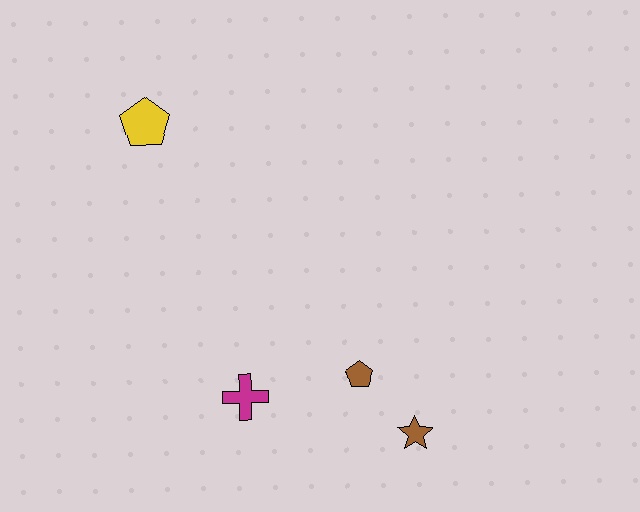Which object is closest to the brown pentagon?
The brown star is closest to the brown pentagon.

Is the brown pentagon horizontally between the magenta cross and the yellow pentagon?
No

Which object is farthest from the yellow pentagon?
The brown star is farthest from the yellow pentagon.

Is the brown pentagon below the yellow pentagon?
Yes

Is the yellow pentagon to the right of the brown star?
No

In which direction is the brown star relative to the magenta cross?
The brown star is to the right of the magenta cross.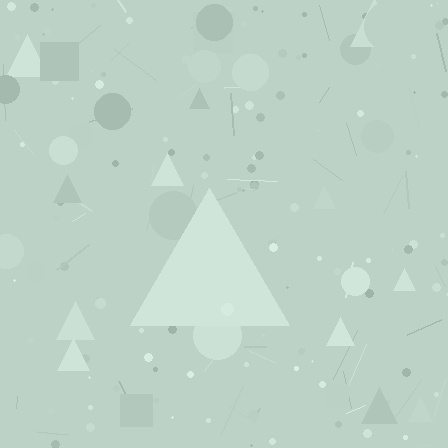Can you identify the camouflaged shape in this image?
The camouflaged shape is a triangle.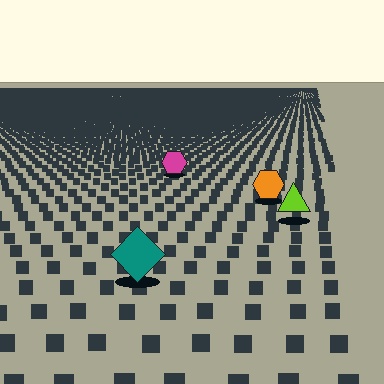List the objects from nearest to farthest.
From nearest to farthest: the teal diamond, the lime triangle, the orange hexagon, the magenta hexagon.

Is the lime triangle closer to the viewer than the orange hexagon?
Yes. The lime triangle is closer — you can tell from the texture gradient: the ground texture is coarser near it.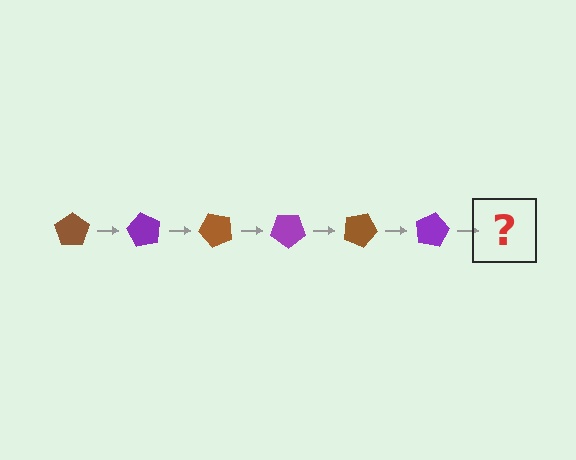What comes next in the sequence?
The next element should be a brown pentagon, rotated 360 degrees from the start.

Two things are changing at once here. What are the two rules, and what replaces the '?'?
The two rules are that it rotates 60 degrees each step and the color cycles through brown and purple. The '?' should be a brown pentagon, rotated 360 degrees from the start.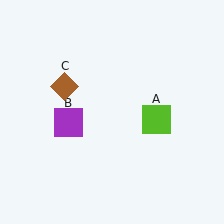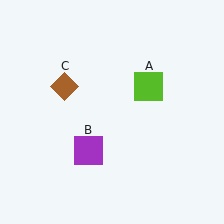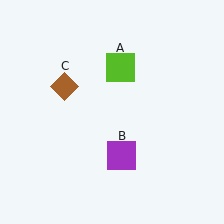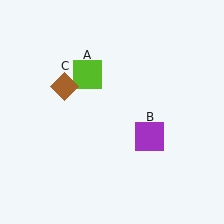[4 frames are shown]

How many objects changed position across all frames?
2 objects changed position: lime square (object A), purple square (object B).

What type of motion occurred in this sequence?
The lime square (object A), purple square (object B) rotated counterclockwise around the center of the scene.